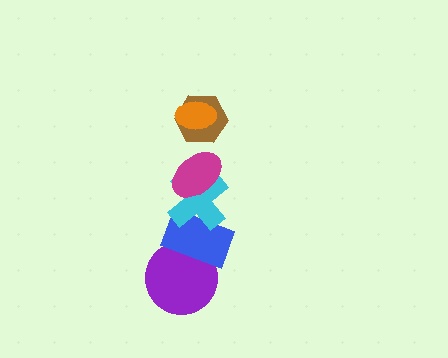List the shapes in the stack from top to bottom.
From top to bottom: the orange ellipse, the brown hexagon, the magenta ellipse, the cyan cross, the blue rectangle, the purple circle.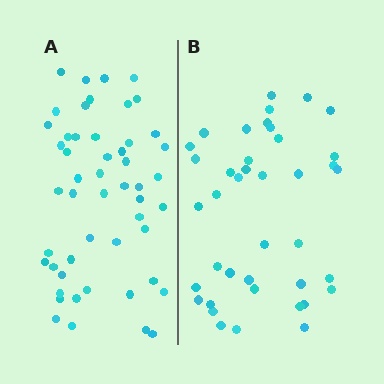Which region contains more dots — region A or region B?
Region A (the left region) has more dots.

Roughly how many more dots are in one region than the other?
Region A has roughly 12 or so more dots than region B.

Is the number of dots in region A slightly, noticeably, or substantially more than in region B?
Region A has noticeably more, but not dramatically so. The ratio is roughly 1.3 to 1.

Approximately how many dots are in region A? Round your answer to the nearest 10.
About 50 dots. (The exact count is 51, which rounds to 50.)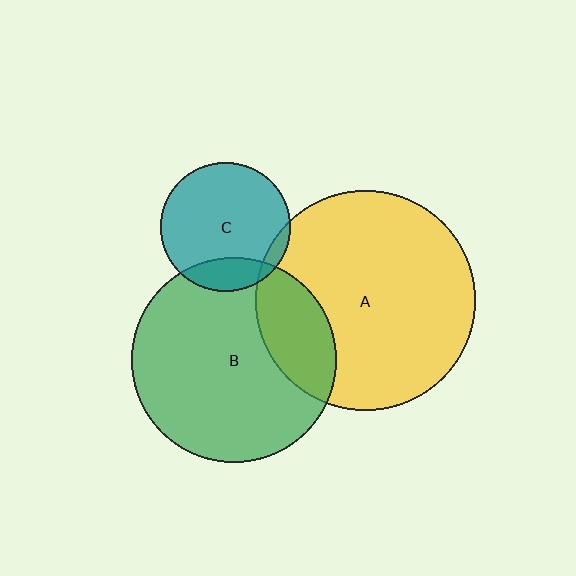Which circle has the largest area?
Circle A (yellow).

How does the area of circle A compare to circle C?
Approximately 2.9 times.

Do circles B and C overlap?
Yes.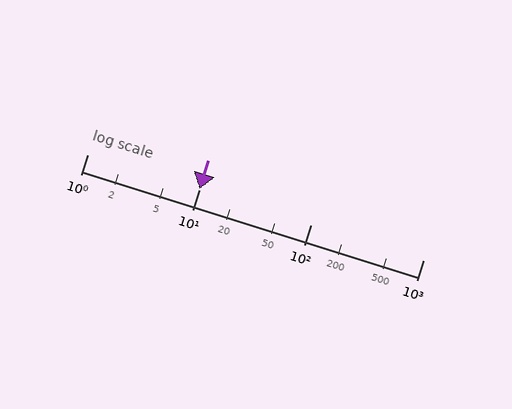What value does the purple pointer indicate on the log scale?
The pointer indicates approximately 10.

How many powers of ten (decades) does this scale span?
The scale spans 3 decades, from 1 to 1000.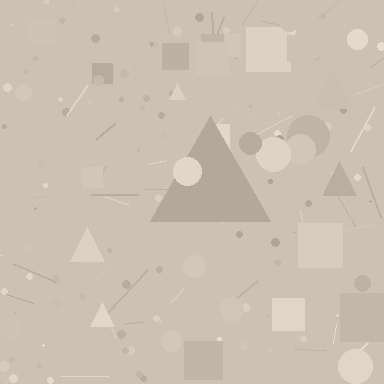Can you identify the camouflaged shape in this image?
The camouflaged shape is a triangle.